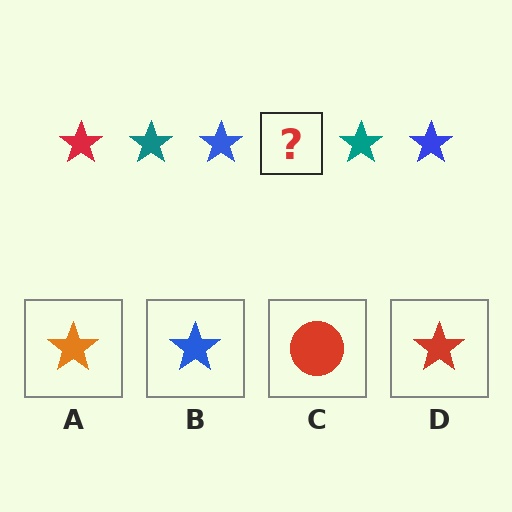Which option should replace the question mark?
Option D.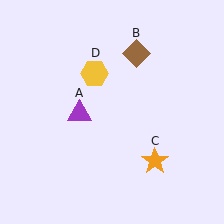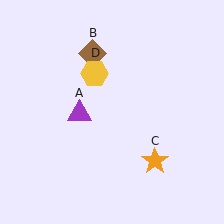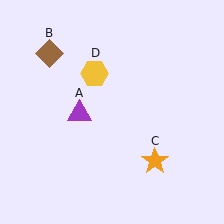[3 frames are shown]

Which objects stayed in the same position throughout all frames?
Purple triangle (object A) and orange star (object C) and yellow hexagon (object D) remained stationary.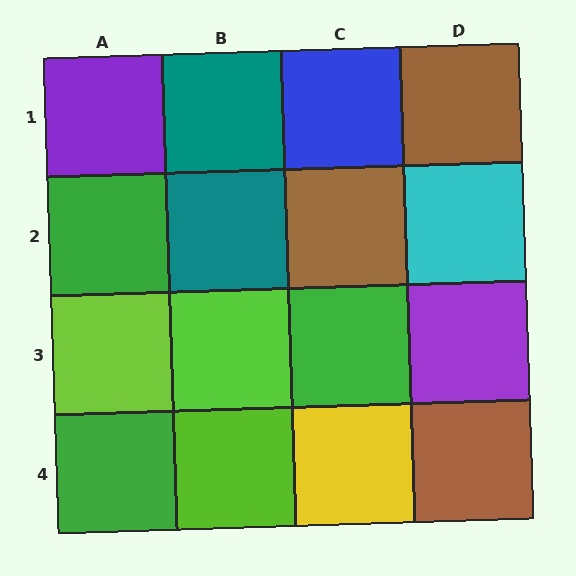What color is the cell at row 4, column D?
Brown.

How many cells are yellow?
1 cell is yellow.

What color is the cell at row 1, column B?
Teal.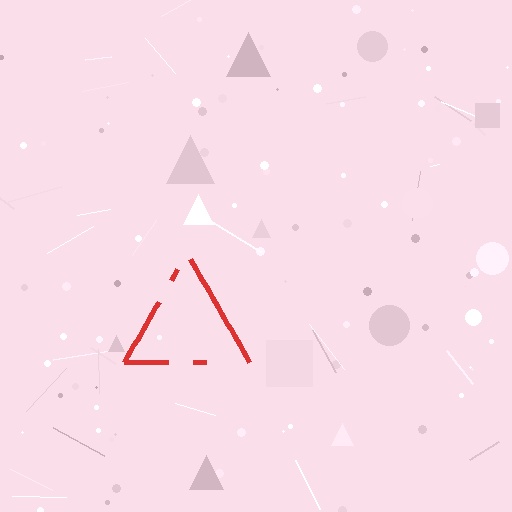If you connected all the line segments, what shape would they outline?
They would outline a triangle.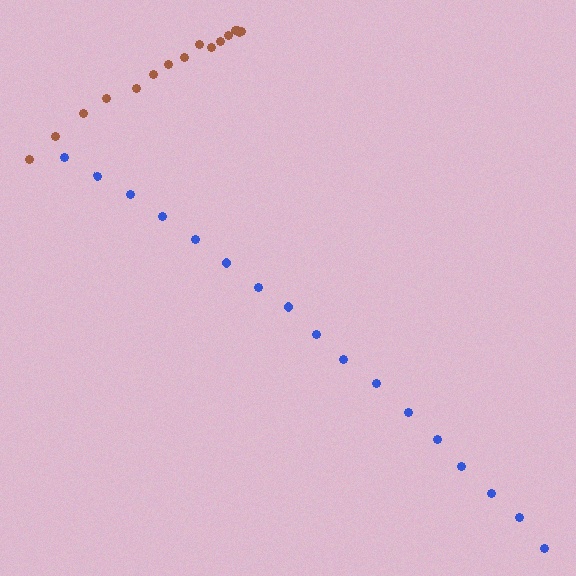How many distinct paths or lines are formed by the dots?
There are 2 distinct paths.